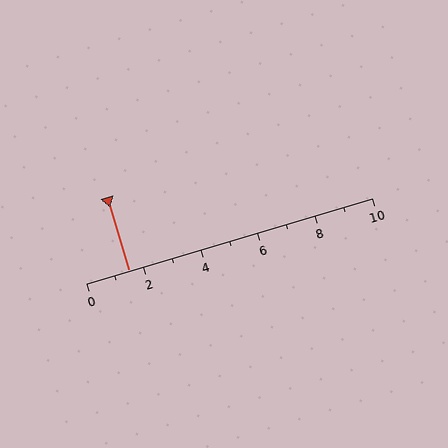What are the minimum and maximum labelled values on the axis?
The axis runs from 0 to 10.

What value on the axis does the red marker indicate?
The marker indicates approximately 1.5.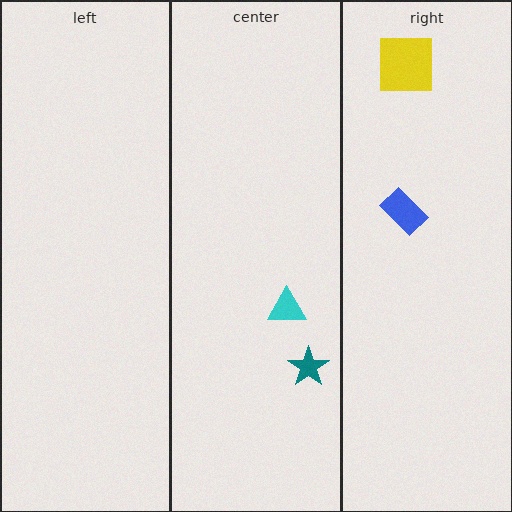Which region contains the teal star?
The center region.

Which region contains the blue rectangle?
The right region.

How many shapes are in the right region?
2.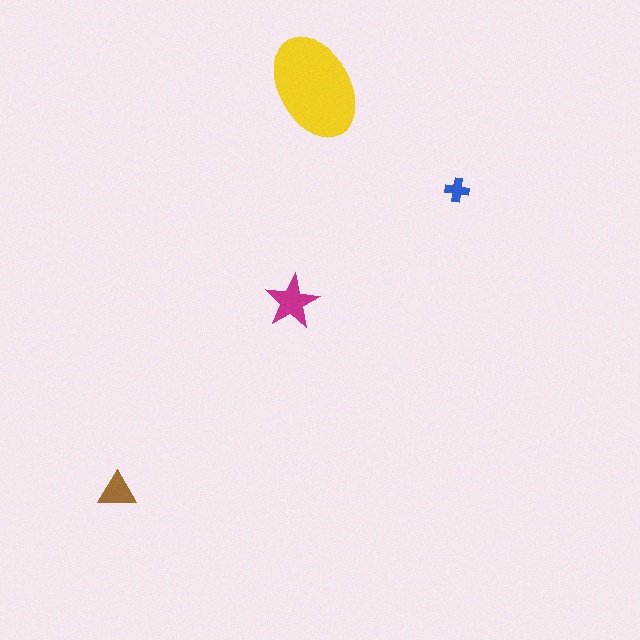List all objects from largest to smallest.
The yellow ellipse, the magenta star, the brown triangle, the blue cross.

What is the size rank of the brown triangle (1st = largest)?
3rd.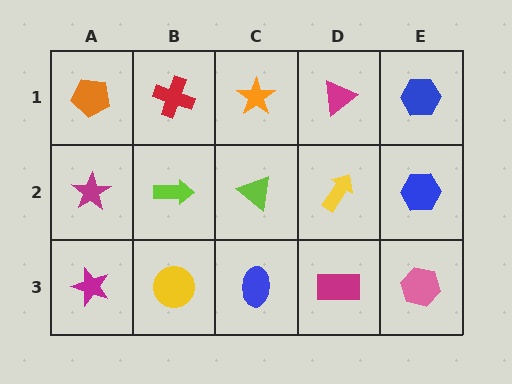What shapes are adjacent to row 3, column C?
A lime triangle (row 2, column C), a yellow circle (row 3, column B), a magenta rectangle (row 3, column D).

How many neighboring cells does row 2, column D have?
4.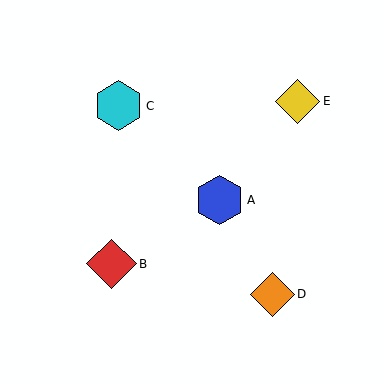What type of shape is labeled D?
Shape D is an orange diamond.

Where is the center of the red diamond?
The center of the red diamond is at (112, 264).